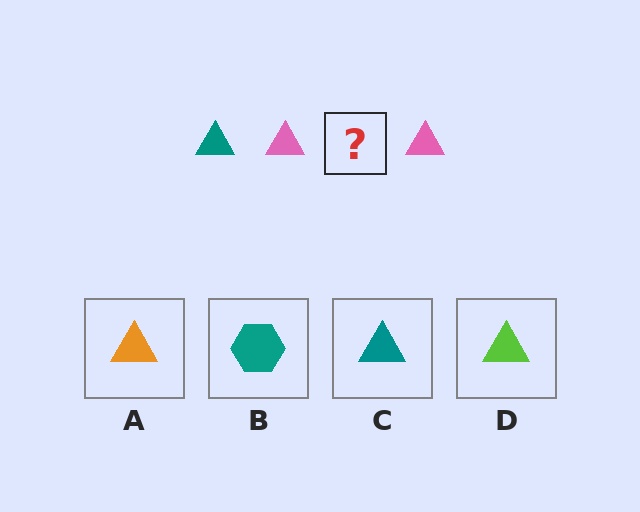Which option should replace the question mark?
Option C.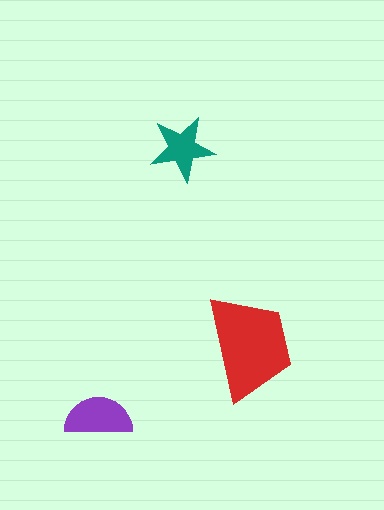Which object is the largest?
The red trapezoid.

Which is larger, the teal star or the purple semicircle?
The purple semicircle.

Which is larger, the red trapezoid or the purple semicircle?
The red trapezoid.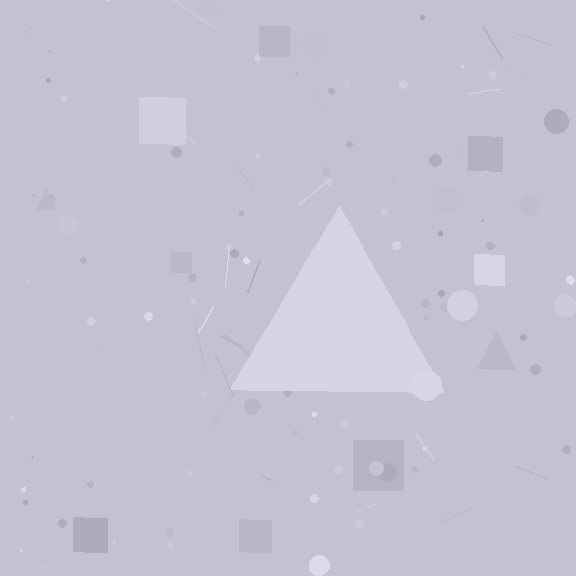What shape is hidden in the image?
A triangle is hidden in the image.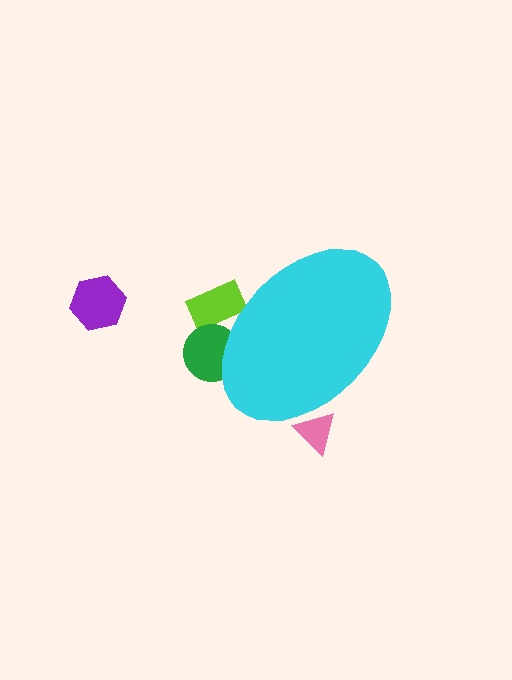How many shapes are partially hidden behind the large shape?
3 shapes are partially hidden.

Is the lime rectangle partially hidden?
Yes, the lime rectangle is partially hidden behind the cyan ellipse.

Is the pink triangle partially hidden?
Yes, the pink triangle is partially hidden behind the cyan ellipse.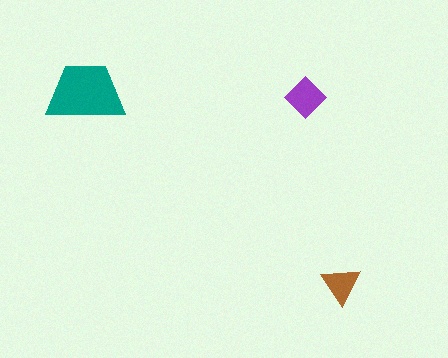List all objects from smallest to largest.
The brown triangle, the purple diamond, the teal trapezoid.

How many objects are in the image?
There are 3 objects in the image.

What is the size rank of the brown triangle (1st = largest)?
3rd.